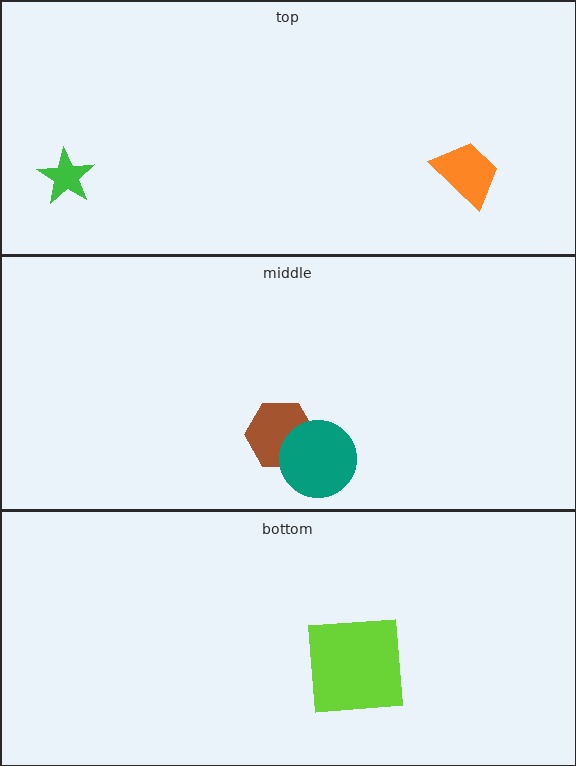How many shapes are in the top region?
2.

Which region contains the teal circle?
The middle region.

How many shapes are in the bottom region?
1.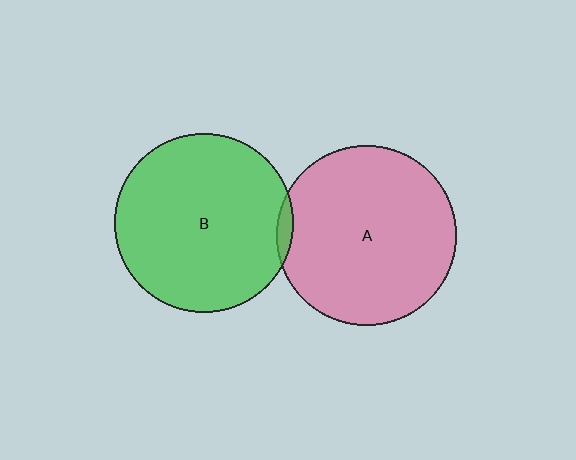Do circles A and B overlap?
Yes.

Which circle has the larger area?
Circle A (pink).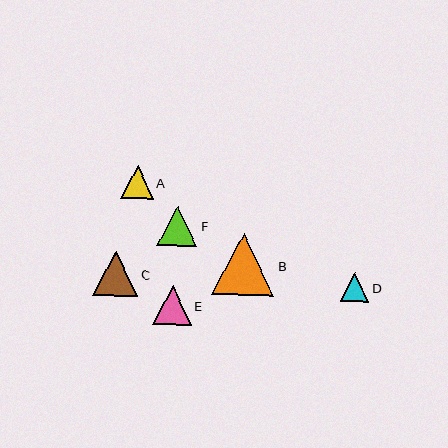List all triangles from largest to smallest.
From largest to smallest: B, C, F, E, A, D.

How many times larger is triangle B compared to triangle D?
Triangle B is approximately 2.2 times the size of triangle D.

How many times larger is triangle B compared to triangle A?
Triangle B is approximately 1.9 times the size of triangle A.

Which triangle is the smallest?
Triangle D is the smallest with a size of approximately 28 pixels.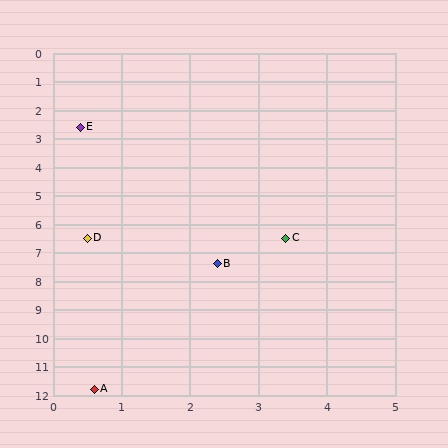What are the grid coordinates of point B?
Point B is at approximately (2.4, 7.4).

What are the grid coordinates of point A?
Point A is at approximately (0.6, 11.8).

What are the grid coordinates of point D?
Point D is at approximately (0.5, 6.5).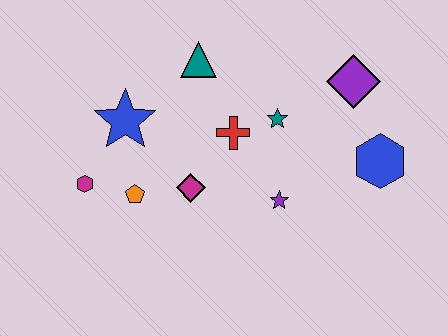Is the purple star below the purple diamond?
Yes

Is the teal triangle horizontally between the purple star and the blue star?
Yes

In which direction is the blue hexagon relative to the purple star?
The blue hexagon is to the right of the purple star.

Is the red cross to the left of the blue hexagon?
Yes